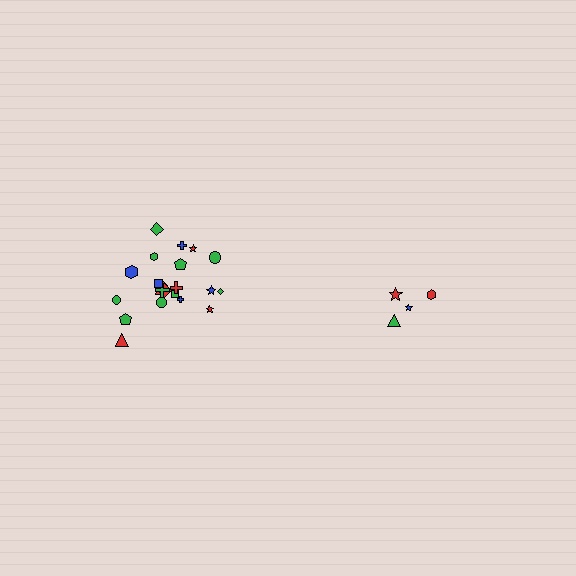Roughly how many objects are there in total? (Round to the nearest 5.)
Roughly 25 objects in total.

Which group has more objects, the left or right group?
The left group.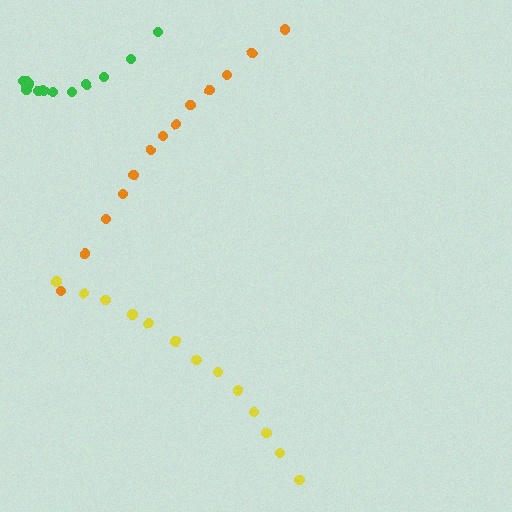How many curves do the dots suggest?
There are 3 distinct paths.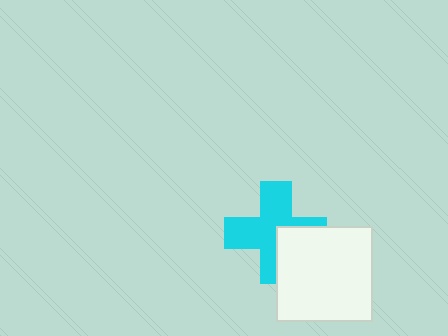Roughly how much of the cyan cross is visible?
Most of it is visible (roughly 68%).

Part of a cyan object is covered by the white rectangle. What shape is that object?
It is a cross.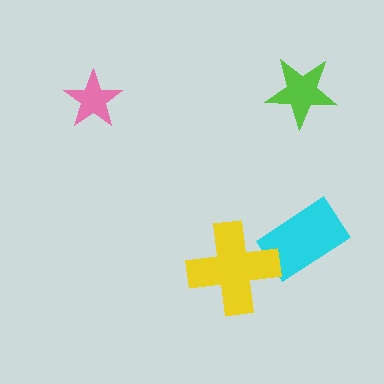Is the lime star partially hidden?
No, no other shape covers it.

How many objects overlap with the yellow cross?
1 object overlaps with the yellow cross.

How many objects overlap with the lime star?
0 objects overlap with the lime star.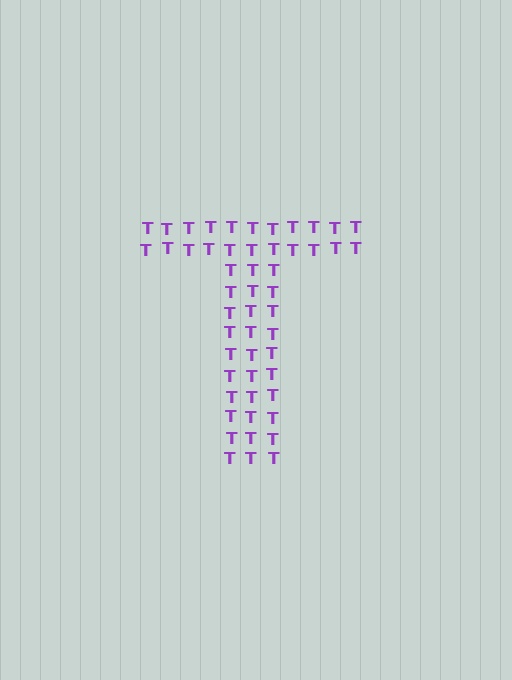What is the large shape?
The large shape is the letter T.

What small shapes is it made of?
It is made of small letter T's.